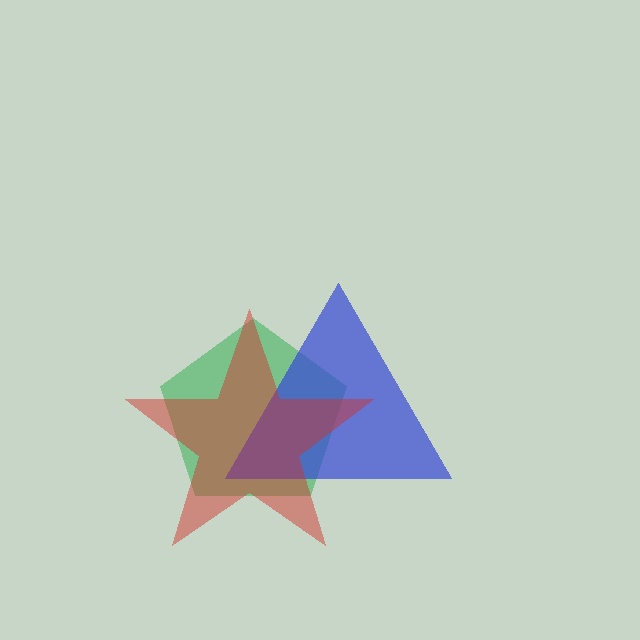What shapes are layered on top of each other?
The layered shapes are: a green pentagon, a blue triangle, a red star.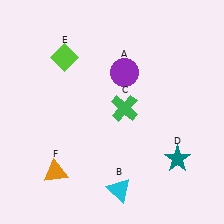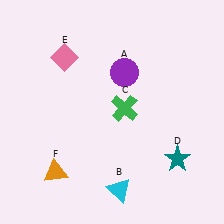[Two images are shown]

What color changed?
The diamond (E) changed from lime in Image 1 to pink in Image 2.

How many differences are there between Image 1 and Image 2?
There is 1 difference between the two images.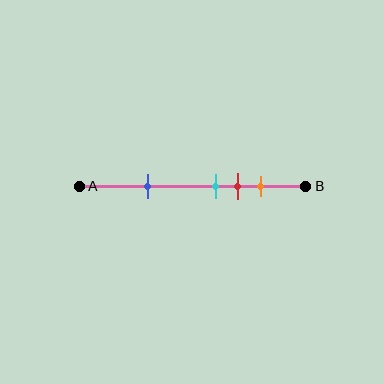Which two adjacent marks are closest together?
The cyan and red marks are the closest adjacent pair.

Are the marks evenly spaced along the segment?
No, the marks are not evenly spaced.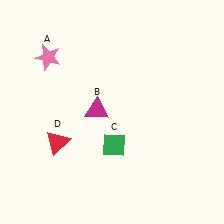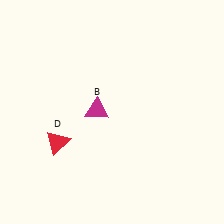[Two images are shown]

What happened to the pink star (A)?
The pink star (A) was removed in Image 2. It was in the top-left area of Image 1.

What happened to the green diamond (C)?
The green diamond (C) was removed in Image 2. It was in the bottom-right area of Image 1.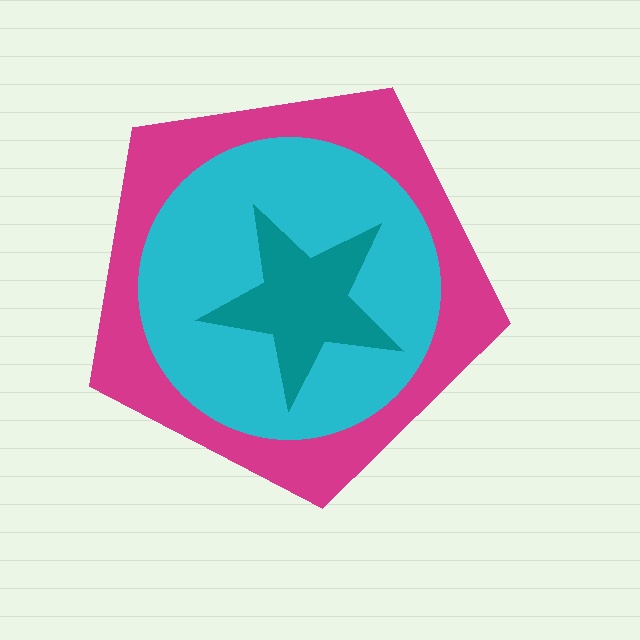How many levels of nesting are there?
3.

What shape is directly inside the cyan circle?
The teal star.